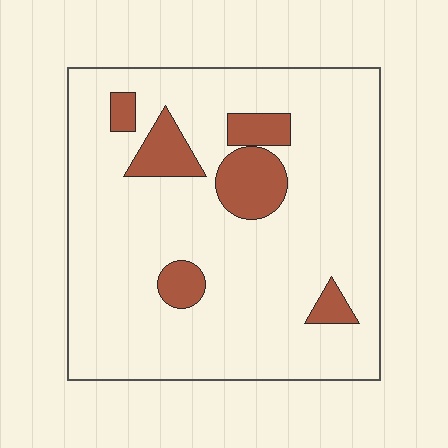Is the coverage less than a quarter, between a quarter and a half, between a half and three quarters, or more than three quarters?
Less than a quarter.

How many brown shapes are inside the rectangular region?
6.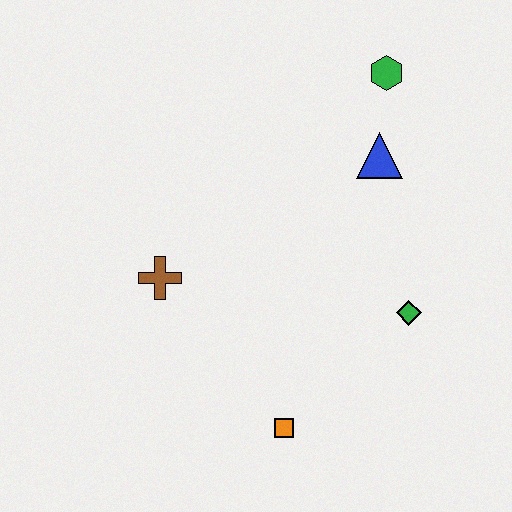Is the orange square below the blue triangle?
Yes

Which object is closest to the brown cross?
The orange square is closest to the brown cross.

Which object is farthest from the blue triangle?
The orange square is farthest from the blue triangle.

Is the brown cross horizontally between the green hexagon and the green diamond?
No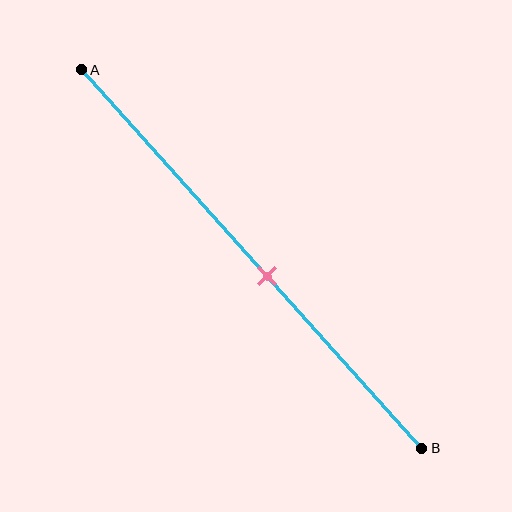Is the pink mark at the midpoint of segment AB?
No, the mark is at about 55% from A, not at the 50% midpoint.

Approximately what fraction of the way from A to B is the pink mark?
The pink mark is approximately 55% of the way from A to B.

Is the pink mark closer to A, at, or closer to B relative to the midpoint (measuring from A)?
The pink mark is closer to point B than the midpoint of segment AB.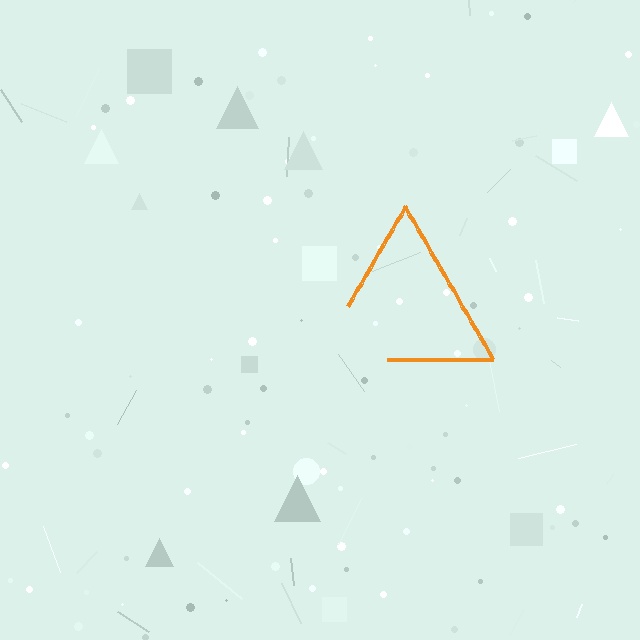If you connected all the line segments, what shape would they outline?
They would outline a triangle.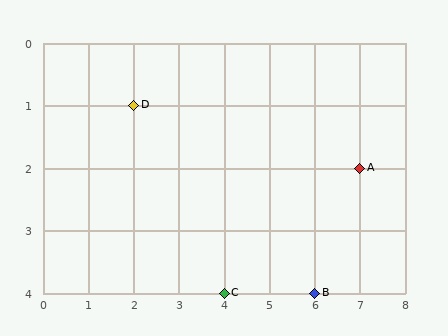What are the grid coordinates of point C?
Point C is at grid coordinates (4, 4).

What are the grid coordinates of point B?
Point B is at grid coordinates (6, 4).